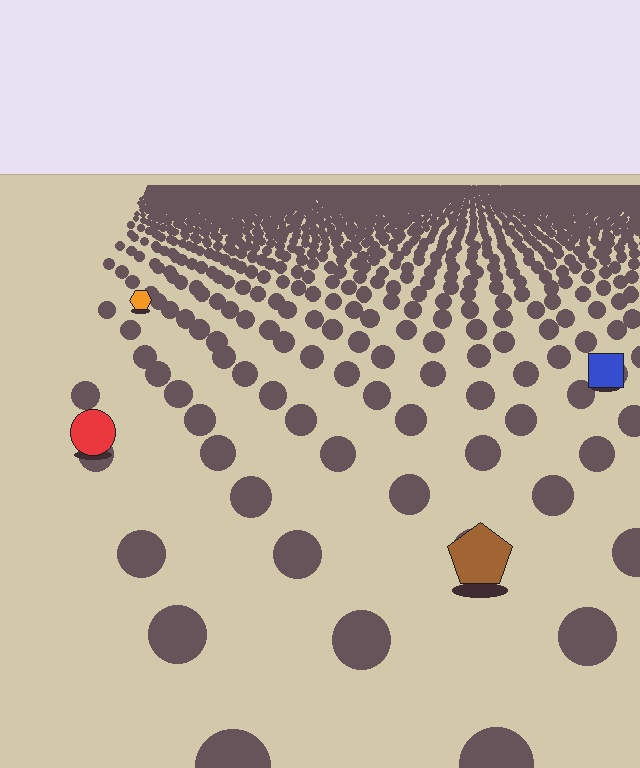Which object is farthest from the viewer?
The orange hexagon is farthest from the viewer. It appears smaller and the ground texture around it is denser.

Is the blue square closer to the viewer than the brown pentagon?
No. The brown pentagon is closer — you can tell from the texture gradient: the ground texture is coarser near it.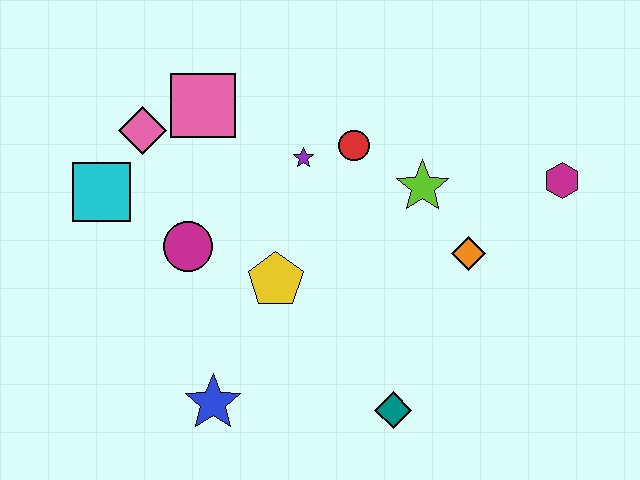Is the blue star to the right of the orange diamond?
No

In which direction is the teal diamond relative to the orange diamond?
The teal diamond is below the orange diamond.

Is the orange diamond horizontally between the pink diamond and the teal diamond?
No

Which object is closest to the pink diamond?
The pink square is closest to the pink diamond.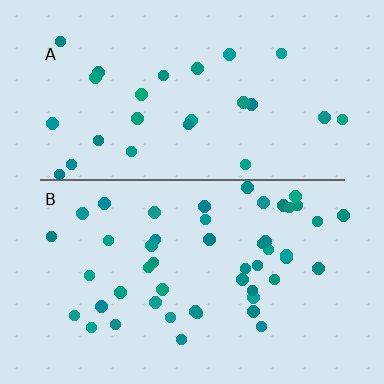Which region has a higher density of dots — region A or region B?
B (the bottom).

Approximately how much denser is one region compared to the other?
Approximately 1.9× — region B over region A.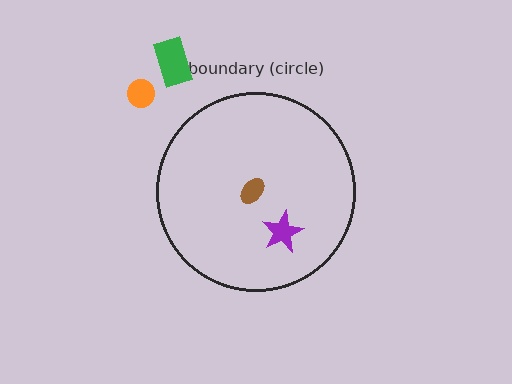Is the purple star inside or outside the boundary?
Inside.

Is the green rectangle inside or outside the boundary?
Outside.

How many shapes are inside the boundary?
2 inside, 2 outside.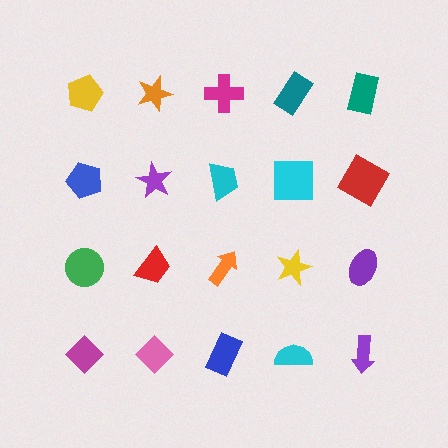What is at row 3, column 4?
A yellow star.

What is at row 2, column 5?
A red diamond.